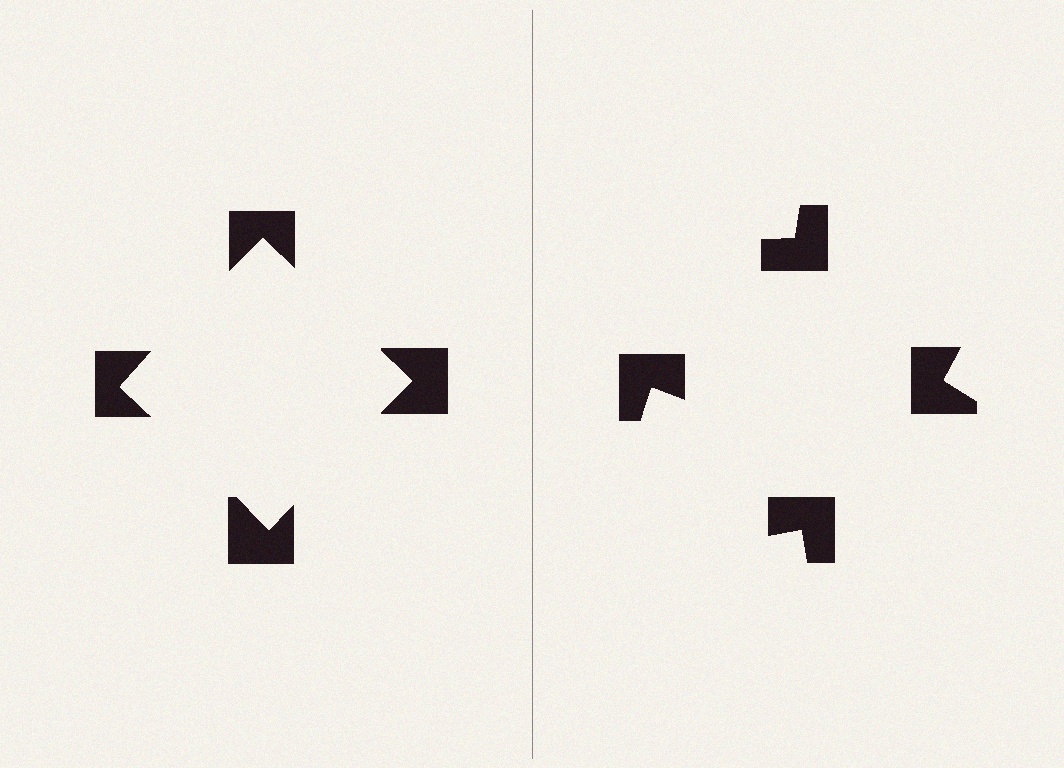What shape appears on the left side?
An illusory square.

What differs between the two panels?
The notched squares are positioned identically on both sides; only the wedge orientations differ. On the left they align to a square; on the right they are misaligned.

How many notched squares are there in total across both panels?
8 — 4 on each side.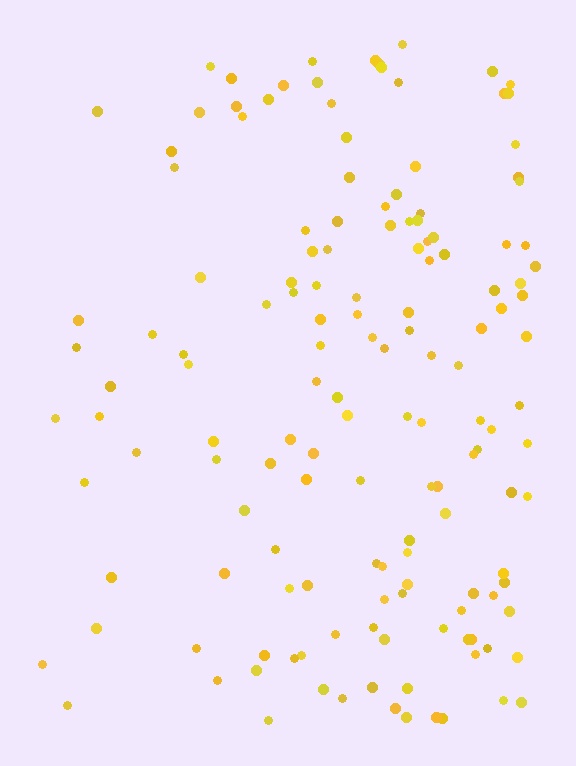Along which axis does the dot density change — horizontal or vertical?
Horizontal.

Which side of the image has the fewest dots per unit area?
The left.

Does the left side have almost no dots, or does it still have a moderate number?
Still a moderate number, just noticeably fewer than the right.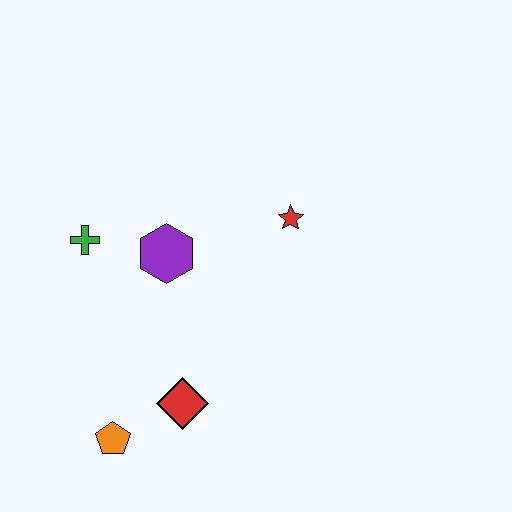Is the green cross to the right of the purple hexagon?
No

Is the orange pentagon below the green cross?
Yes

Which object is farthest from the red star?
The orange pentagon is farthest from the red star.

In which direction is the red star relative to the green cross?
The red star is to the right of the green cross.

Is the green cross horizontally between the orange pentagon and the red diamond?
No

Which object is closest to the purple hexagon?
The green cross is closest to the purple hexagon.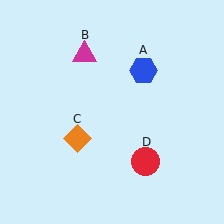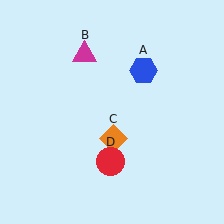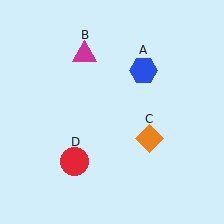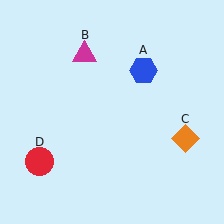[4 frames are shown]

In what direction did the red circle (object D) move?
The red circle (object D) moved left.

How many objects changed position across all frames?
2 objects changed position: orange diamond (object C), red circle (object D).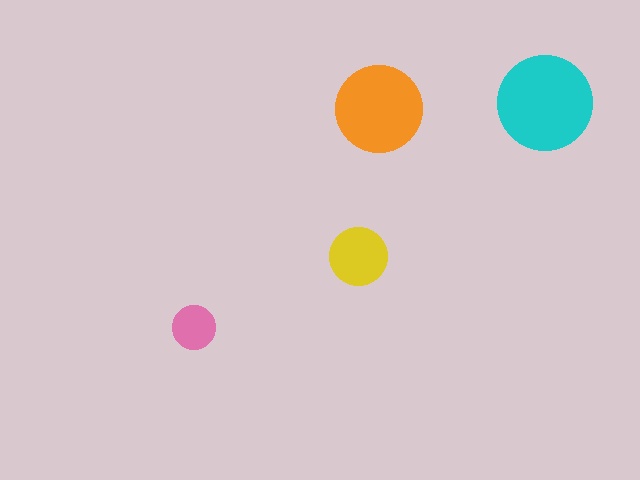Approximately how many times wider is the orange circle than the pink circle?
About 2 times wider.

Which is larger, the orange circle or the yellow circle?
The orange one.